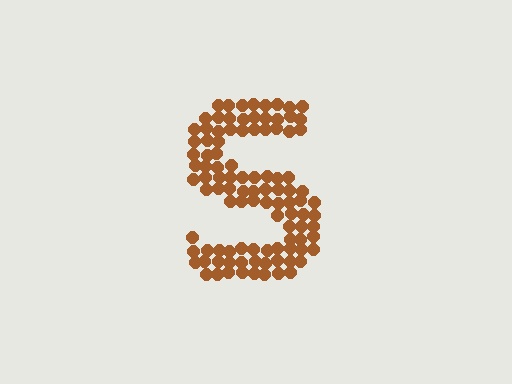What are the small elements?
The small elements are circles.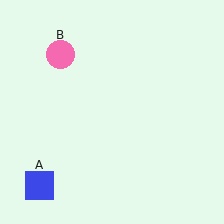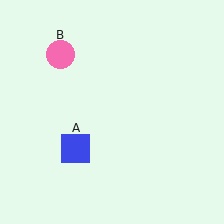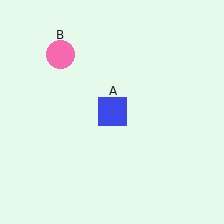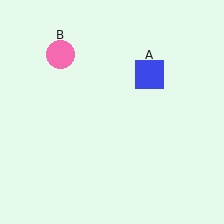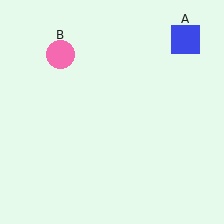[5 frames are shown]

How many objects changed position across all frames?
1 object changed position: blue square (object A).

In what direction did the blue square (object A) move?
The blue square (object A) moved up and to the right.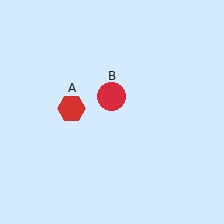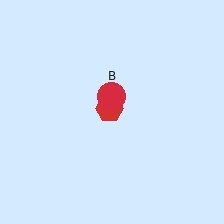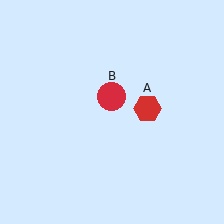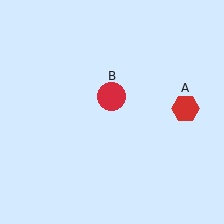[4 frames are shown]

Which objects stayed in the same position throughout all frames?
Red circle (object B) remained stationary.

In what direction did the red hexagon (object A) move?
The red hexagon (object A) moved right.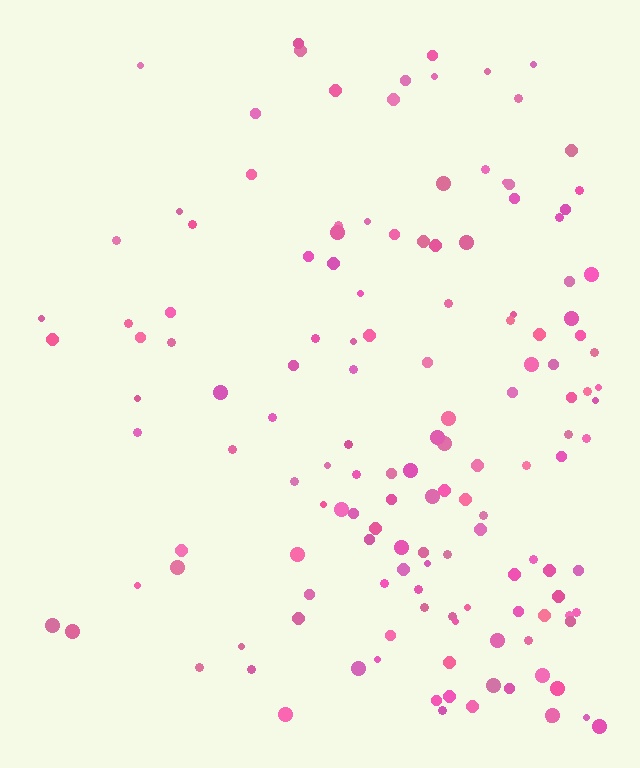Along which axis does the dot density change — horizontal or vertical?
Horizontal.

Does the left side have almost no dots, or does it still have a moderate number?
Still a moderate number, just noticeably fewer than the right.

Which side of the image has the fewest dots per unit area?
The left.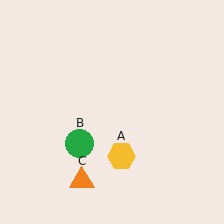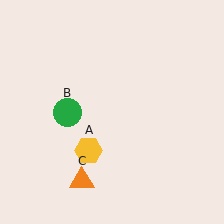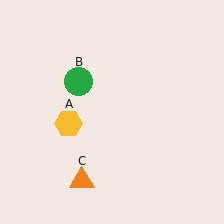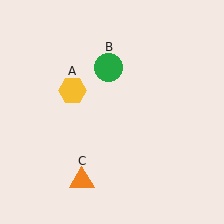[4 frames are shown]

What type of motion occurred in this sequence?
The yellow hexagon (object A), green circle (object B) rotated clockwise around the center of the scene.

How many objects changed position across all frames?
2 objects changed position: yellow hexagon (object A), green circle (object B).